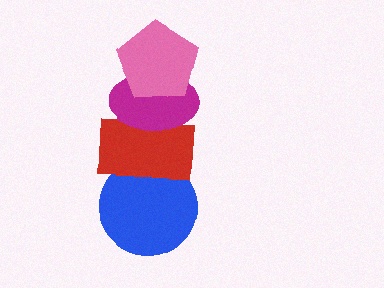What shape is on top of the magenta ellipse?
The pink pentagon is on top of the magenta ellipse.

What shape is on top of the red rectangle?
The magenta ellipse is on top of the red rectangle.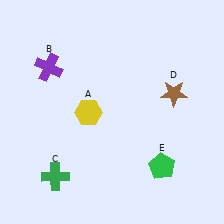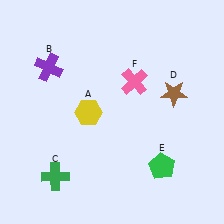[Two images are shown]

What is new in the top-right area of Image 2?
A pink cross (F) was added in the top-right area of Image 2.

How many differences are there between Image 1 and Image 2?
There is 1 difference between the two images.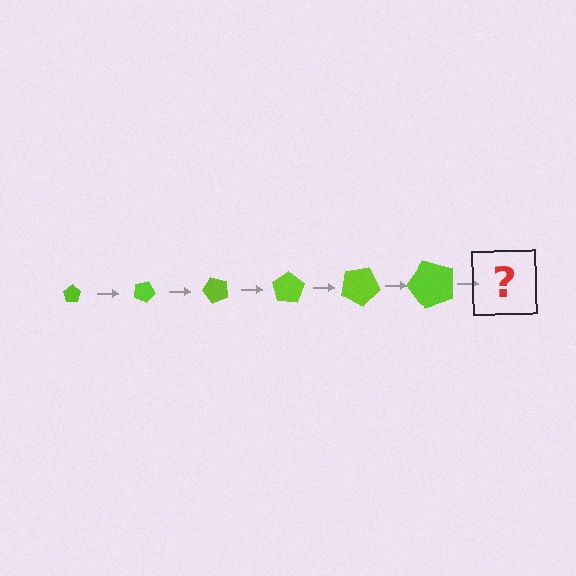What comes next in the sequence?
The next element should be a pentagon, larger than the previous one and rotated 150 degrees from the start.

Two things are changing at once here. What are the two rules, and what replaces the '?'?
The two rules are that the pentagon grows larger each step and it rotates 25 degrees each step. The '?' should be a pentagon, larger than the previous one and rotated 150 degrees from the start.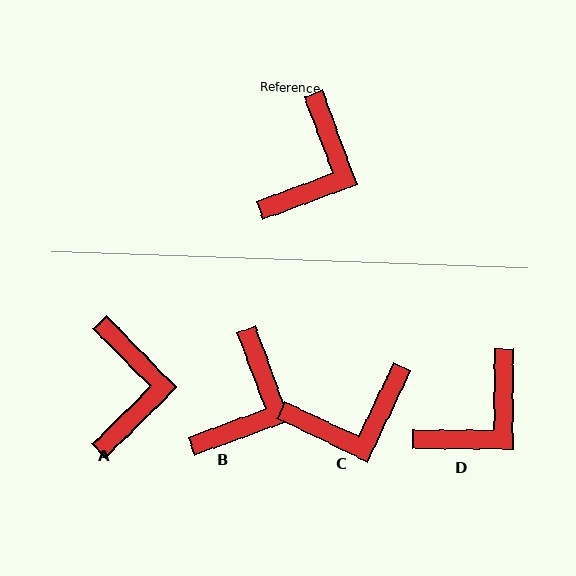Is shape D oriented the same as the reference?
No, it is off by about 20 degrees.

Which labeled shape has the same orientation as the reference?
B.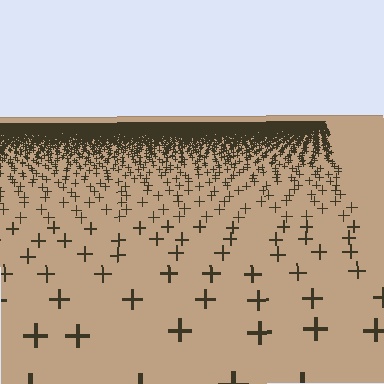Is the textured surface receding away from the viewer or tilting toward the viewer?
The surface is receding away from the viewer. Texture elements get smaller and denser toward the top.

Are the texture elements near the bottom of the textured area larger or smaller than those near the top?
Larger. Near the bottom, elements are closer to the viewer and appear at a bigger on-screen size.